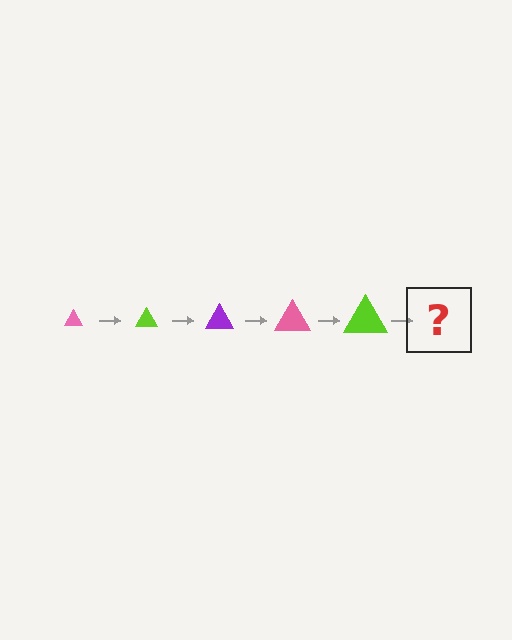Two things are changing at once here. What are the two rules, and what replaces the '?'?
The two rules are that the triangle grows larger each step and the color cycles through pink, lime, and purple. The '?' should be a purple triangle, larger than the previous one.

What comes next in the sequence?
The next element should be a purple triangle, larger than the previous one.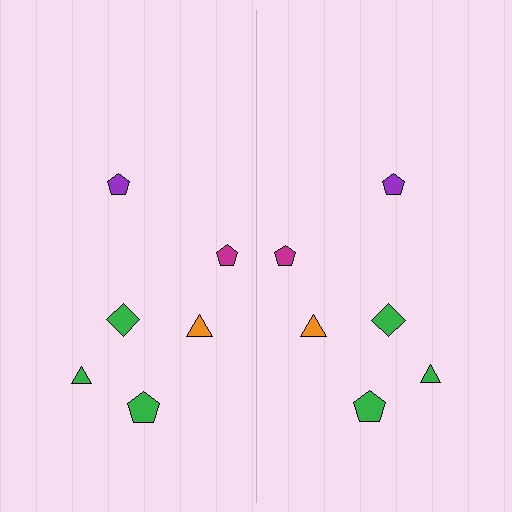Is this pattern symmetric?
Yes, this pattern has bilateral (reflection) symmetry.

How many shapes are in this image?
There are 12 shapes in this image.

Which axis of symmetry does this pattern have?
The pattern has a vertical axis of symmetry running through the center of the image.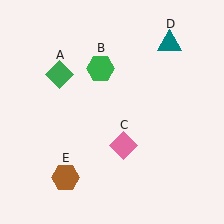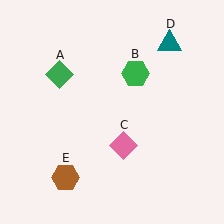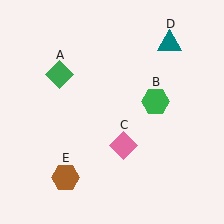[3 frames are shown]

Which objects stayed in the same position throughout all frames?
Green diamond (object A) and pink diamond (object C) and teal triangle (object D) and brown hexagon (object E) remained stationary.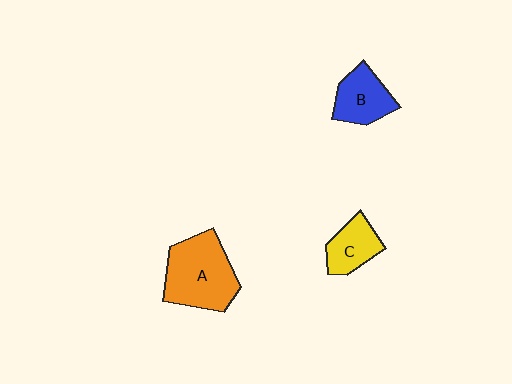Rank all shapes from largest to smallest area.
From largest to smallest: A (orange), B (blue), C (yellow).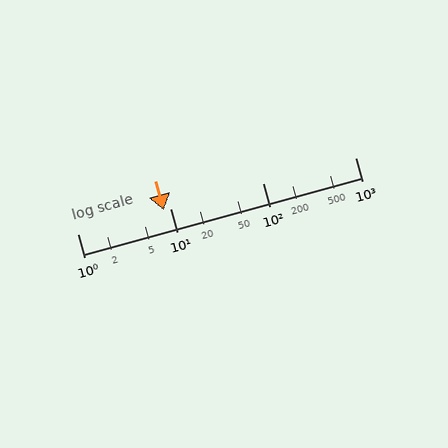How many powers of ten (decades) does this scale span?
The scale spans 3 decades, from 1 to 1000.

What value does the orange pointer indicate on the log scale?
The pointer indicates approximately 8.5.